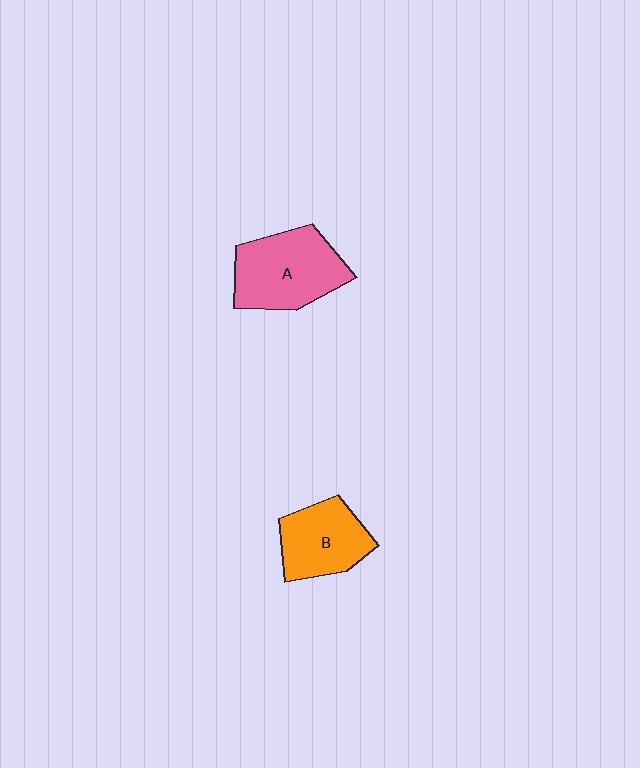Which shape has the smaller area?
Shape B (orange).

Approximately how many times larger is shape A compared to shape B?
Approximately 1.3 times.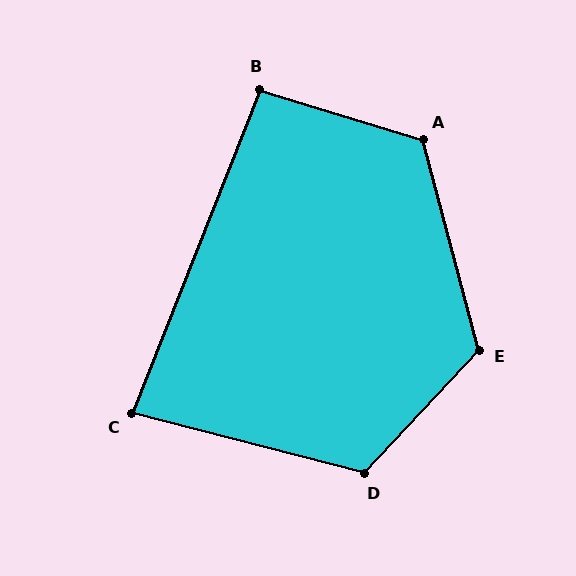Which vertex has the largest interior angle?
E, at approximately 122 degrees.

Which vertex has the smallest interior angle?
C, at approximately 83 degrees.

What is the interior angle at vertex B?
Approximately 94 degrees (approximately right).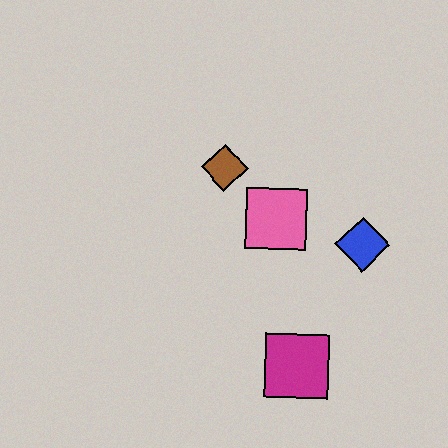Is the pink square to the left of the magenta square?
Yes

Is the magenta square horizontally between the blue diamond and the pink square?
Yes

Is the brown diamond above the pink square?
Yes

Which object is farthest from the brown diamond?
The magenta square is farthest from the brown diamond.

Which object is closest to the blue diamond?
The pink square is closest to the blue diamond.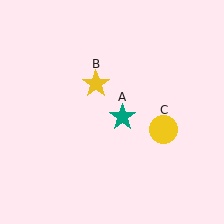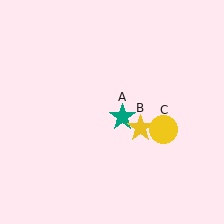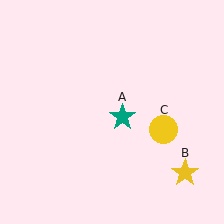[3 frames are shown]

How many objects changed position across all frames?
1 object changed position: yellow star (object B).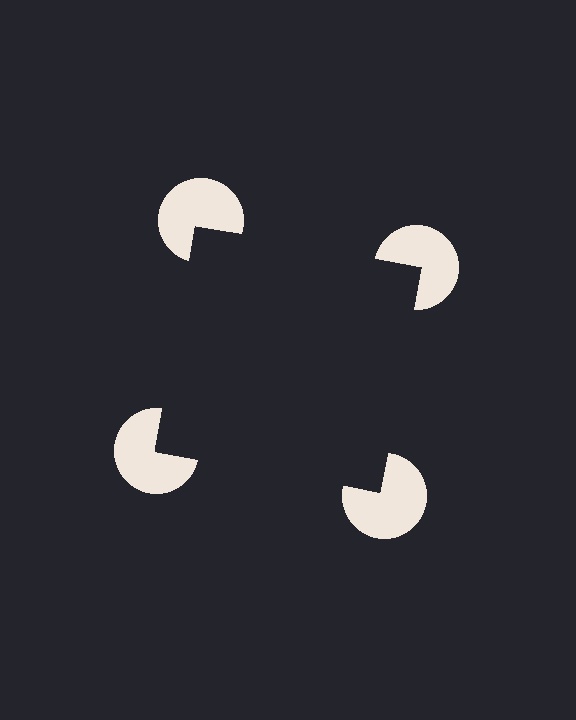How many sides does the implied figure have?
4 sides.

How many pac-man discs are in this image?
There are 4 — one at each vertex of the illusory square.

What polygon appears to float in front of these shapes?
An illusory square — its edges are inferred from the aligned wedge cuts in the pac-man discs, not physically drawn.